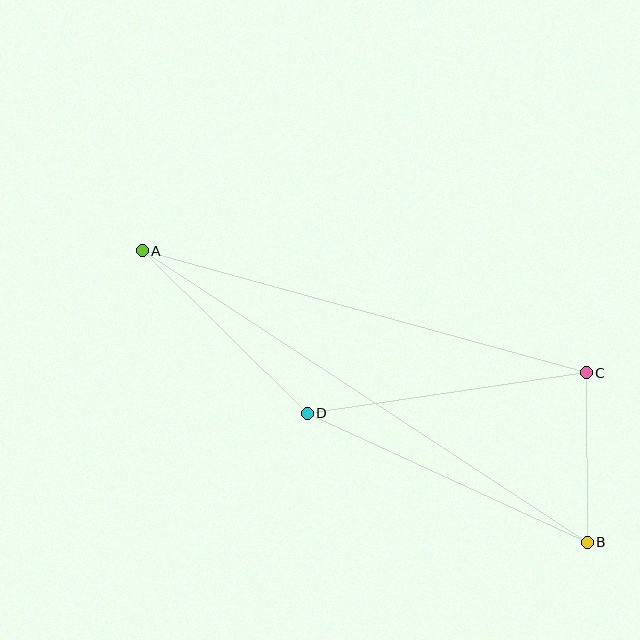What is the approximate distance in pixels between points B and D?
The distance between B and D is approximately 309 pixels.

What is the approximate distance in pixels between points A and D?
The distance between A and D is approximately 231 pixels.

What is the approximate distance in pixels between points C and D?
The distance between C and D is approximately 282 pixels.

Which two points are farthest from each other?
Points A and B are farthest from each other.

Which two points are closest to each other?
Points B and C are closest to each other.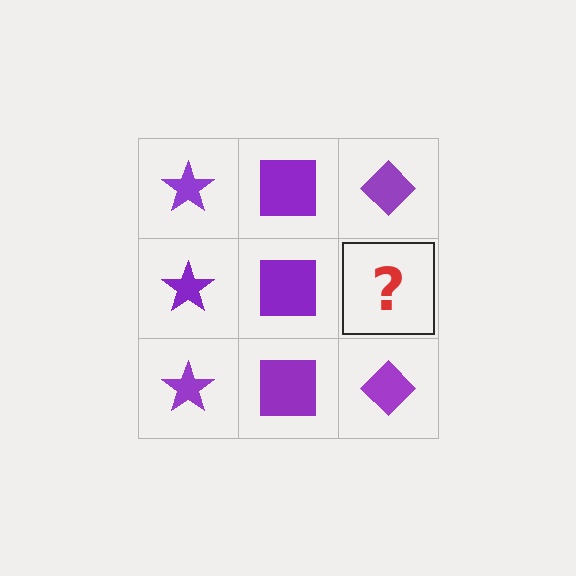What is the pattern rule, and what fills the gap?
The rule is that each column has a consistent shape. The gap should be filled with a purple diamond.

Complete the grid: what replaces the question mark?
The question mark should be replaced with a purple diamond.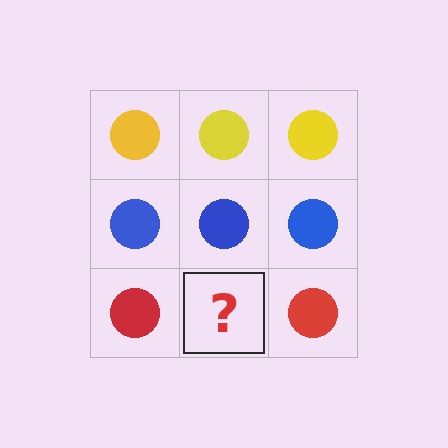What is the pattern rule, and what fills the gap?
The rule is that each row has a consistent color. The gap should be filled with a red circle.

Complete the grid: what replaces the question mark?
The question mark should be replaced with a red circle.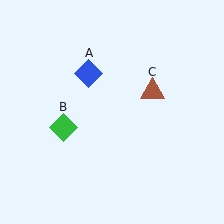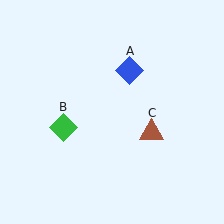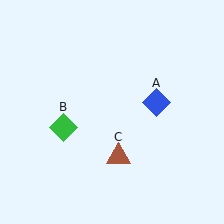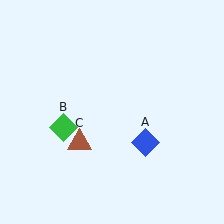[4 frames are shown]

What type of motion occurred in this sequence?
The blue diamond (object A), brown triangle (object C) rotated clockwise around the center of the scene.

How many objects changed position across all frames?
2 objects changed position: blue diamond (object A), brown triangle (object C).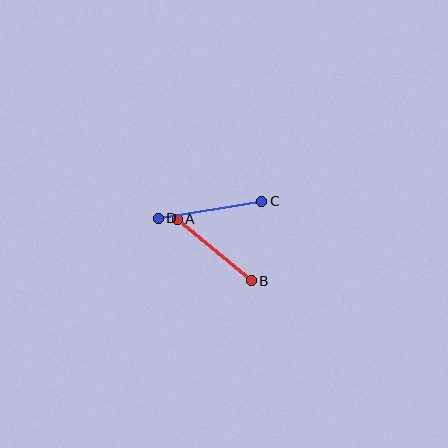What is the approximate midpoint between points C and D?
The midpoint is at approximately (210, 210) pixels.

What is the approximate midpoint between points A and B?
The midpoint is at approximately (214, 250) pixels.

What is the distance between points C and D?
The distance is approximately 105 pixels.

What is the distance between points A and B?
The distance is approximately 96 pixels.